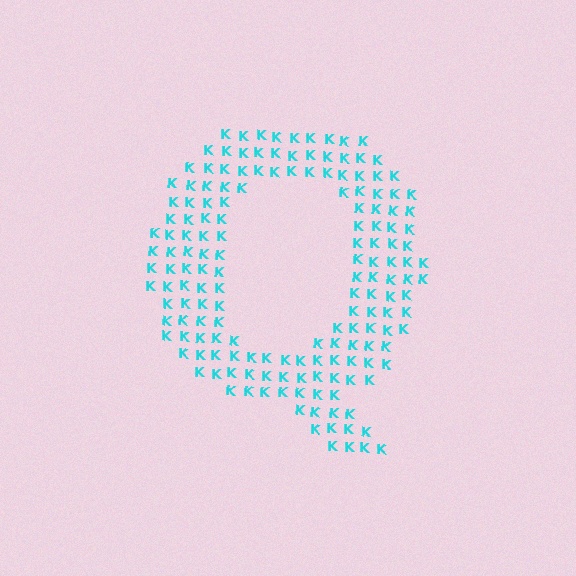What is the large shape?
The large shape is the letter Q.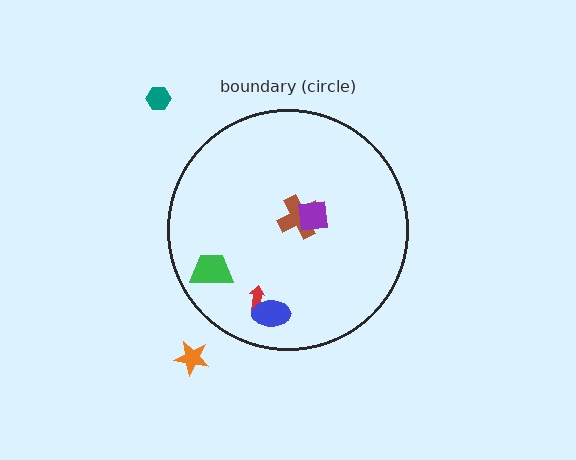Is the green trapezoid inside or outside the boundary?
Inside.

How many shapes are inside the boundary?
5 inside, 2 outside.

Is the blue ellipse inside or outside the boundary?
Inside.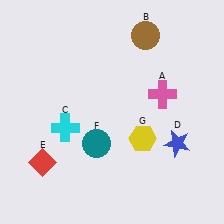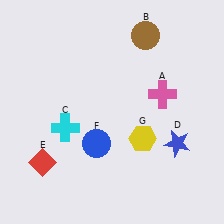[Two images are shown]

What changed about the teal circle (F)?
In Image 1, F is teal. In Image 2, it changed to blue.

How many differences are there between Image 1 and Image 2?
There is 1 difference between the two images.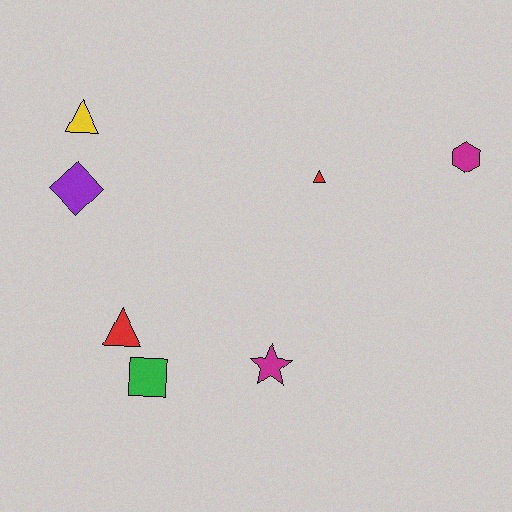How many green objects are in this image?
There is 1 green object.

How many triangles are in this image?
There are 3 triangles.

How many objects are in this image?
There are 7 objects.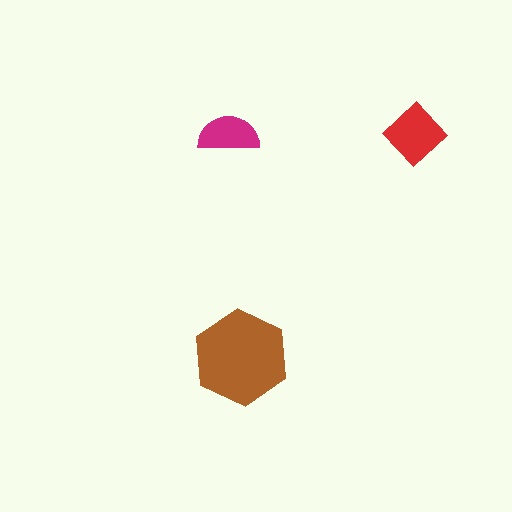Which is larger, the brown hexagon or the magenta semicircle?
The brown hexagon.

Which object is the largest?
The brown hexagon.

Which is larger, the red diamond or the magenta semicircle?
The red diamond.